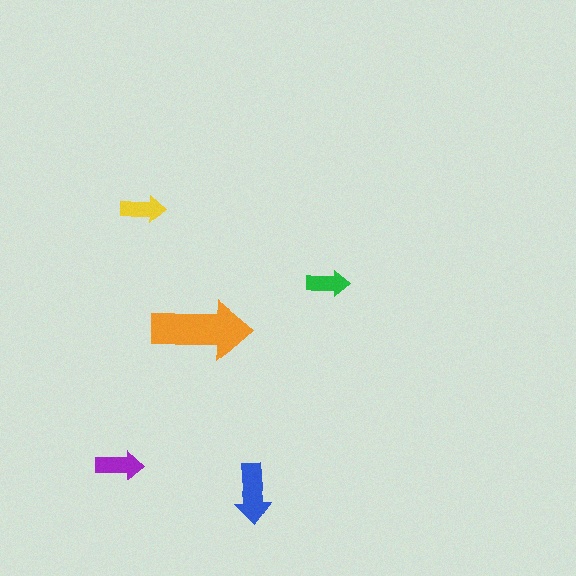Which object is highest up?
The yellow arrow is topmost.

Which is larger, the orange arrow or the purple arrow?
The orange one.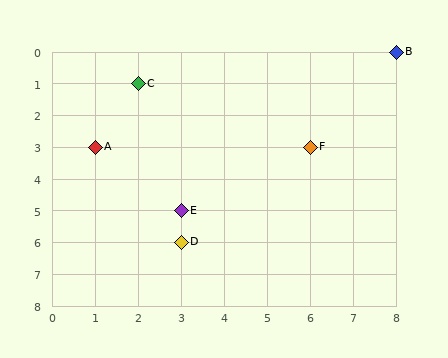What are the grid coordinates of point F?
Point F is at grid coordinates (6, 3).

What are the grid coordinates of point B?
Point B is at grid coordinates (8, 0).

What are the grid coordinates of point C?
Point C is at grid coordinates (2, 1).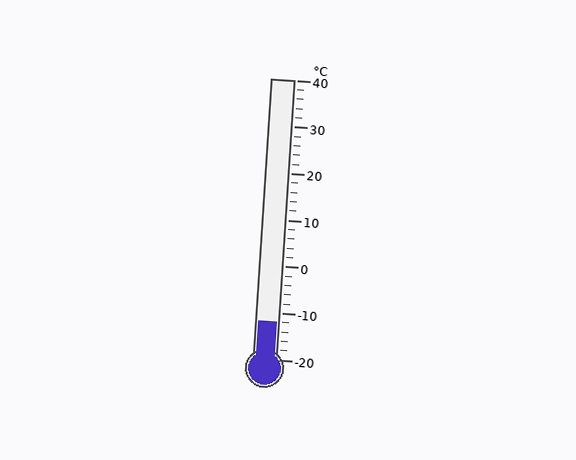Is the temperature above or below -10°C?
The temperature is below -10°C.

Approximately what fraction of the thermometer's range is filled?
The thermometer is filled to approximately 15% of its range.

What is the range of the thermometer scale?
The thermometer scale ranges from -20°C to 40°C.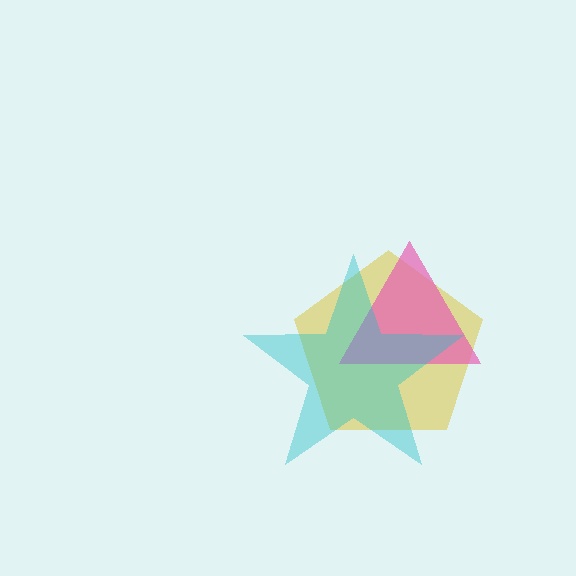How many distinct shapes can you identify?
There are 3 distinct shapes: a yellow pentagon, a pink triangle, a cyan star.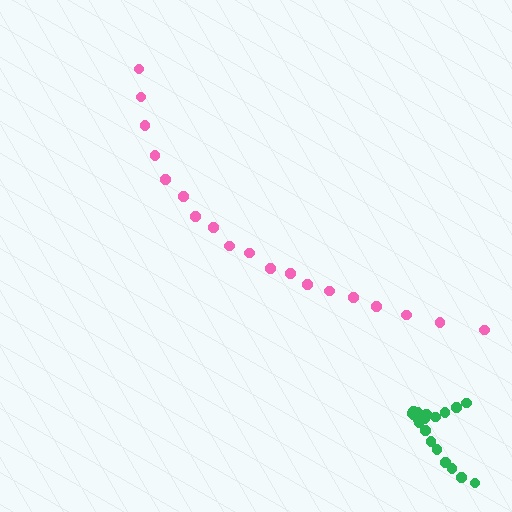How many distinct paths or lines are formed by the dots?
There are 2 distinct paths.